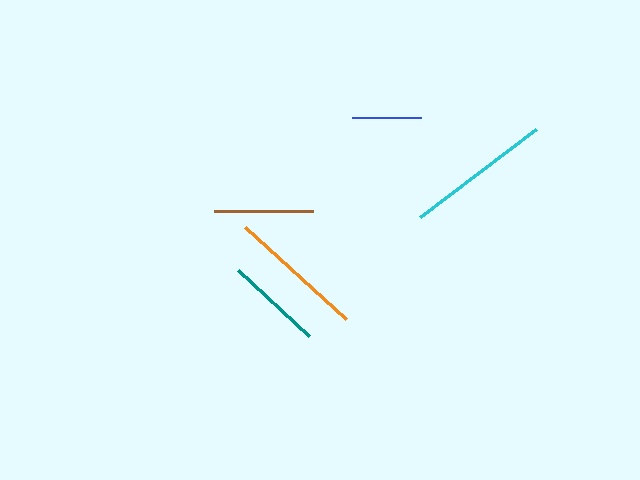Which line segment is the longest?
The cyan line is the longest at approximately 146 pixels.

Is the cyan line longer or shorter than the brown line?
The cyan line is longer than the brown line.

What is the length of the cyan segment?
The cyan segment is approximately 146 pixels long.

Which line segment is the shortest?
The blue line is the shortest at approximately 69 pixels.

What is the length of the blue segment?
The blue segment is approximately 69 pixels long.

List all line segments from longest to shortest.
From longest to shortest: cyan, orange, brown, teal, blue.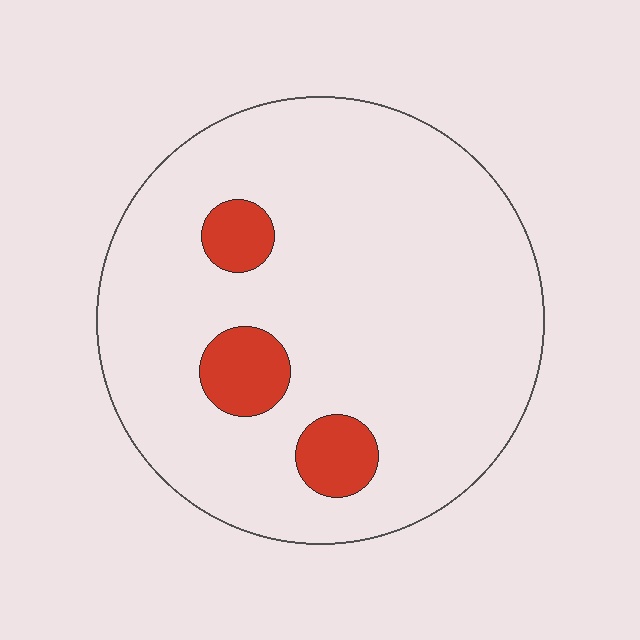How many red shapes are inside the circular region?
3.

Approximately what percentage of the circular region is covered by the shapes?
Approximately 10%.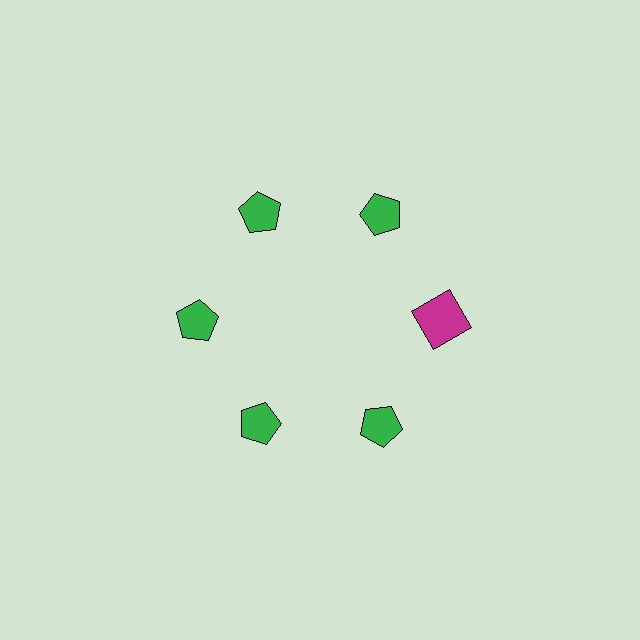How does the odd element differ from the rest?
It differs in both color (magenta instead of green) and shape (square instead of pentagon).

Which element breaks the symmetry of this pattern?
The magenta square at roughly the 3 o'clock position breaks the symmetry. All other shapes are green pentagons.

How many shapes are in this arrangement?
There are 6 shapes arranged in a ring pattern.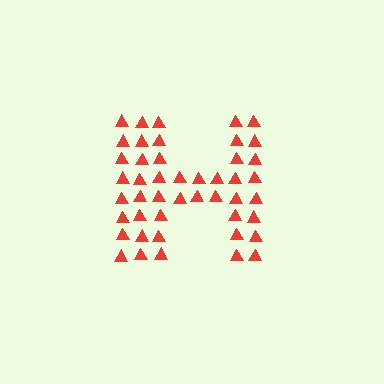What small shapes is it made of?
It is made of small triangles.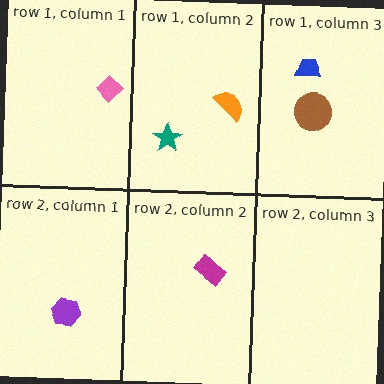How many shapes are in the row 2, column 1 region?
1.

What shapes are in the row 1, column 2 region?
The orange semicircle, the teal star.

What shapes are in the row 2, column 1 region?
The purple hexagon.